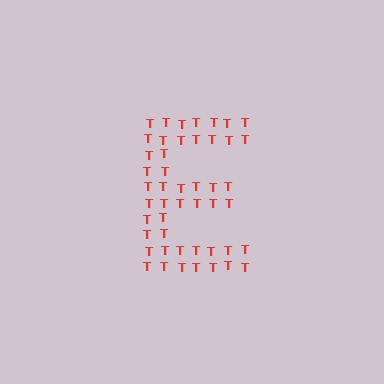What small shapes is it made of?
It is made of small letter T's.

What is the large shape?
The large shape is the letter E.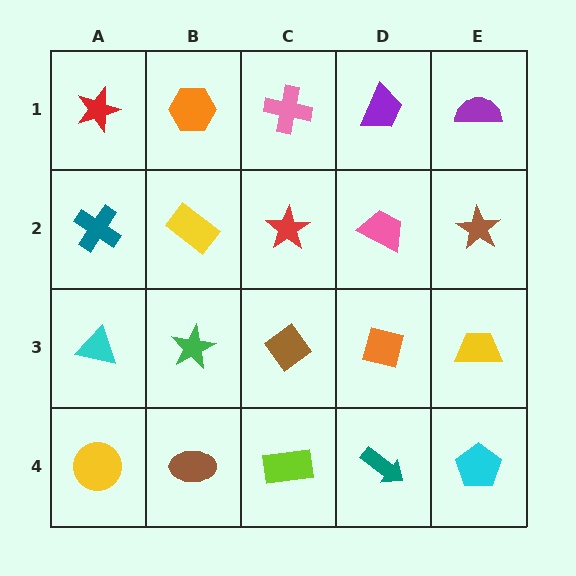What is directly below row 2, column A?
A cyan triangle.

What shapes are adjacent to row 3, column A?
A teal cross (row 2, column A), a yellow circle (row 4, column A), a green star (row 3, column B).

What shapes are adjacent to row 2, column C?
A pink cross (row 1, column C), a brown diamond (row 3, column C), a yellow rectangle (row 2, column B), a pink trapezoid (row 2, column D).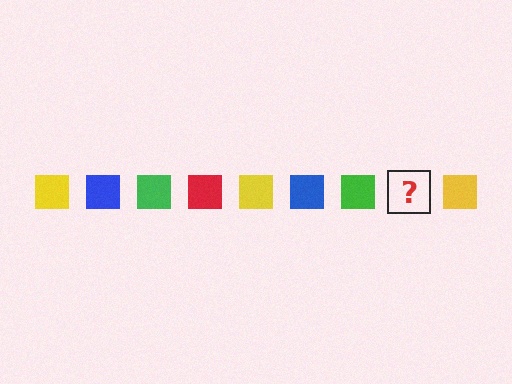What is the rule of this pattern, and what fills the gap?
The rule is that the pattern cycles through yellow, blue, green, red squares. The gap should be filled with a red square.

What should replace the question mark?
The question mark should be replaced with a red square.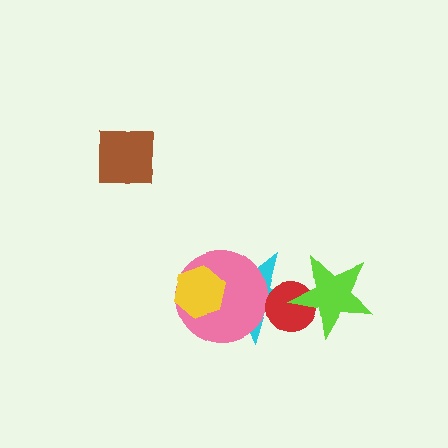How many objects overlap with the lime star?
2 objects overlap with the lime star.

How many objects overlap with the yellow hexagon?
2 objects overlap with the yellow hexagon.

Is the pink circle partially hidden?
Yes, it is partially covered by another shape.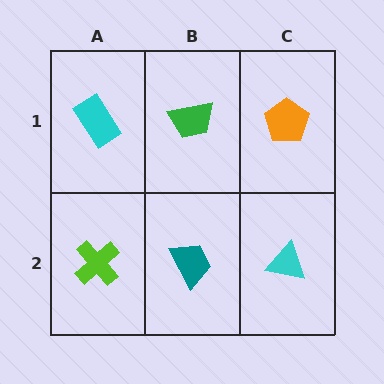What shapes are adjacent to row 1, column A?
A lime cross (row 2, column A), a green trapezoid (row 1, column B).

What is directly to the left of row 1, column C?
A green trapezoid.